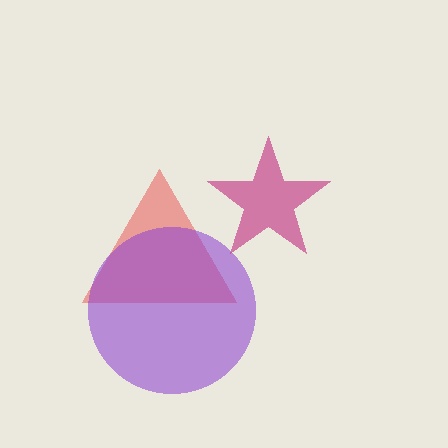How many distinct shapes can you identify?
There are 3 distinct shapes: a red triangle, a purple circle, a magenta star.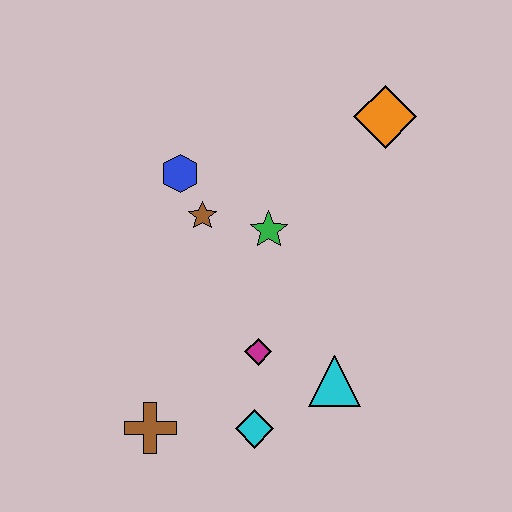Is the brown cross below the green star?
Yes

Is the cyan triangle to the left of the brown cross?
No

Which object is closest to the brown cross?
The cyan diamond is closest to the brown cross.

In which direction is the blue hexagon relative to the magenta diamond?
The blue hexagon is above the magenta diamond.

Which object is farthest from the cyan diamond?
The orange diamond is farthest from the cyan diamond.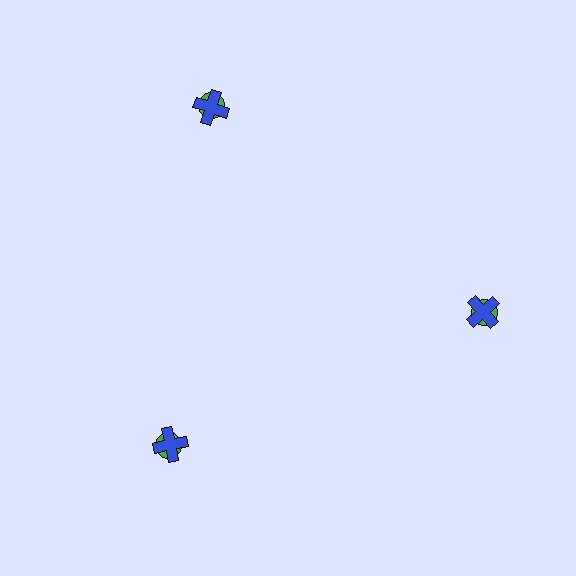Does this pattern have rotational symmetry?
Yes, this pattern has 3-fold rotational symmetry. It looks the same after rotating 120 degrees around the center.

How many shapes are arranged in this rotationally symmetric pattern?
There are 6 shapes, arranged in 3 groups of 2.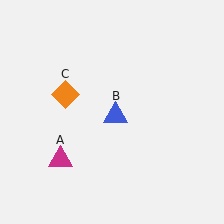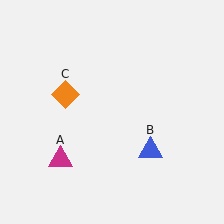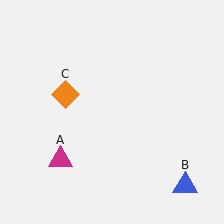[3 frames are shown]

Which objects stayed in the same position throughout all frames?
Magenta triangle (object A) and orange diamond (object C) remained stationary.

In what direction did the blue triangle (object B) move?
The blue triangle (object B) moved down and to the right.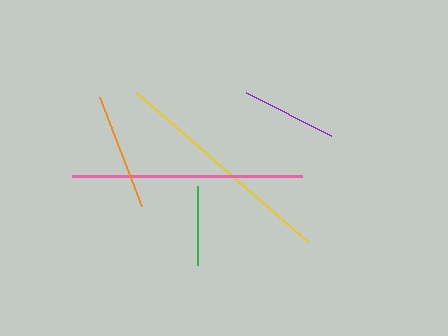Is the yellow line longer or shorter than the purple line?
The yellow line is longer than the purple line.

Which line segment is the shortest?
The green line is the shortest at approximately 79 pixels.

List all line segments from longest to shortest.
From longest to shortest: pink, yellow, orange, purple, green.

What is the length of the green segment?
The green segment is approximately 79 pixels long.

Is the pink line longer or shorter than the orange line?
The pink line is longer than the orange line.